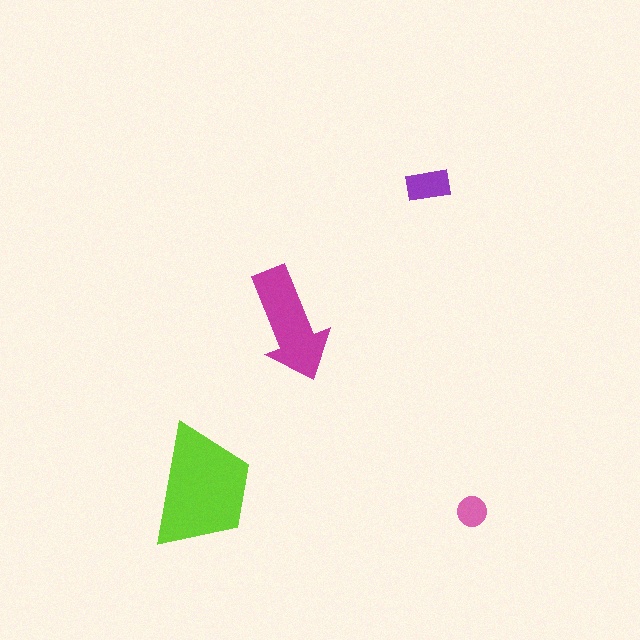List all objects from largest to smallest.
The lime trapezoid, the magenta arrow, the purple rectangle, the pink circle.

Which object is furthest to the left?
The lime trapezoid is leftmost.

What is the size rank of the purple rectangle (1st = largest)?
3rd.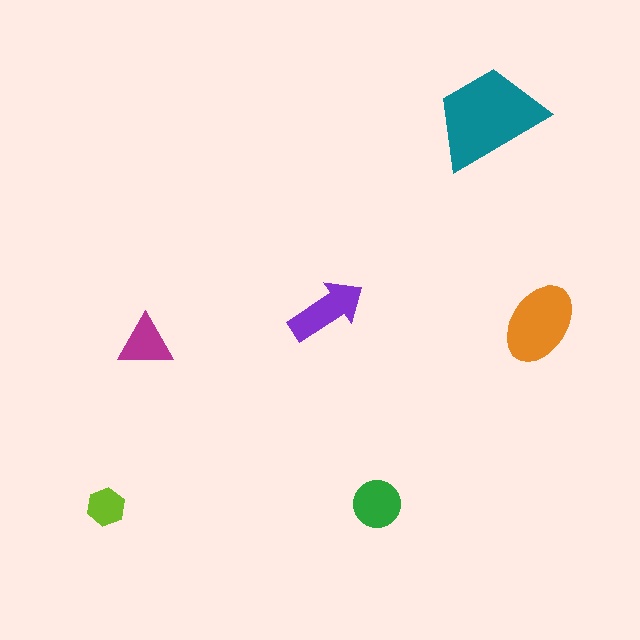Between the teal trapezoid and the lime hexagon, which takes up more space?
The teal trapezoid.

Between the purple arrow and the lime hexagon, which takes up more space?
The purple arrow.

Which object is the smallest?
The lime hexagon.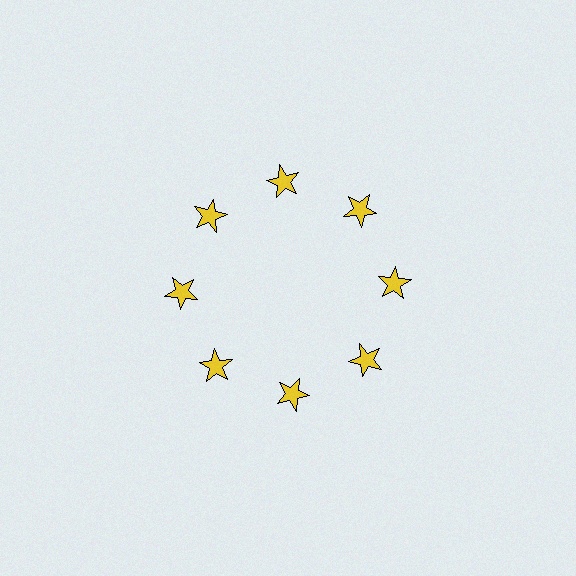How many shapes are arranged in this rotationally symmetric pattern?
There are 8 shapes, arranged in 8 groups of 1.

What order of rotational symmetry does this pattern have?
This pattern has 8-fold rotational symmetry.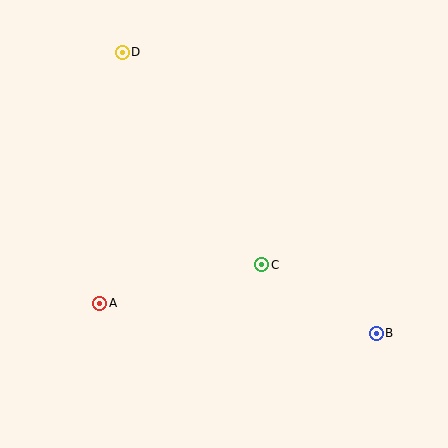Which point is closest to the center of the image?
Point C at (262, 265) is closest to the center.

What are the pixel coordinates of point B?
Point B is at (376, 333).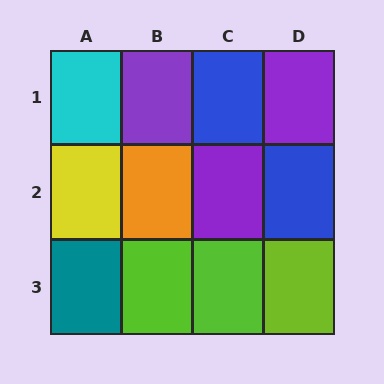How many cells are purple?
3 cells are purple.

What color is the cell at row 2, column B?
Orange.